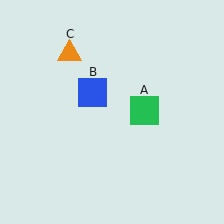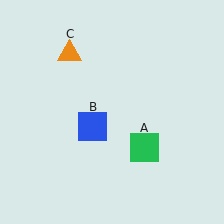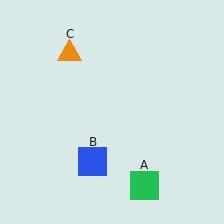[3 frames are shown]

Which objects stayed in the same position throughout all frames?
Orange triangle (object C) remained stationary.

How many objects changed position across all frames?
2 objects changed position: green square (object A), blue square (object B).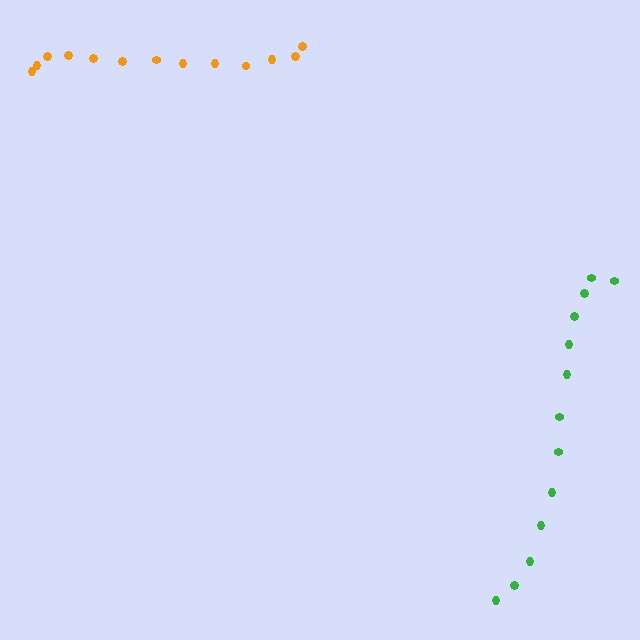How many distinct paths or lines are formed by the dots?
There are 2 distinct paths.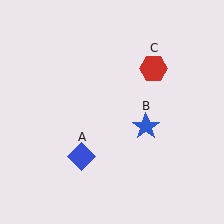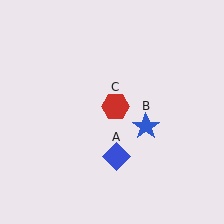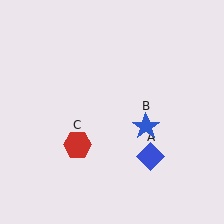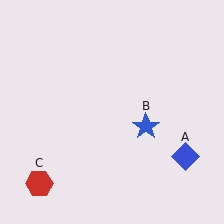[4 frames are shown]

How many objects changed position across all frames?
2 objects changed position: blue diamond (object A), red hexagon (object C).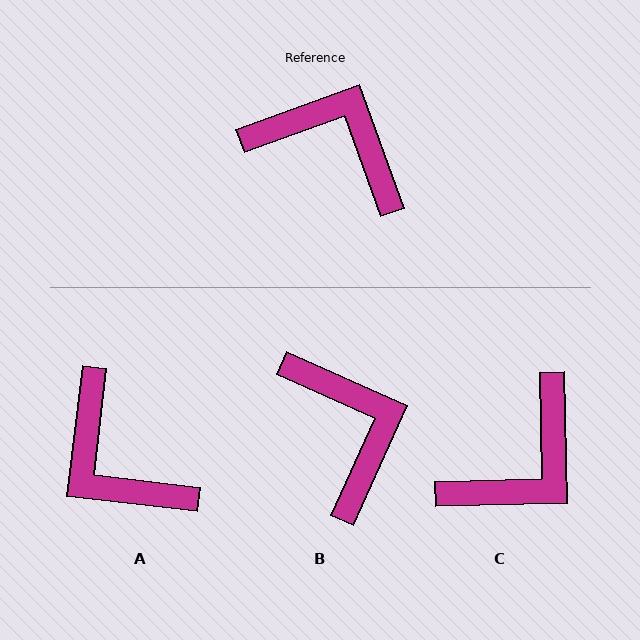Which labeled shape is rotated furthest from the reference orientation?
A, about 153 degrees away.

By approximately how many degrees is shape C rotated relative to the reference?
Approximately 109 degrees clockwise.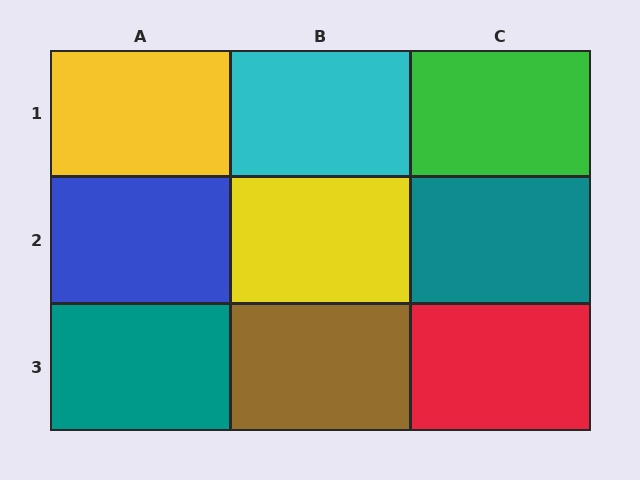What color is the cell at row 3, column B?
Brown.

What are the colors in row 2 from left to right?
Blue, yellow, teal.